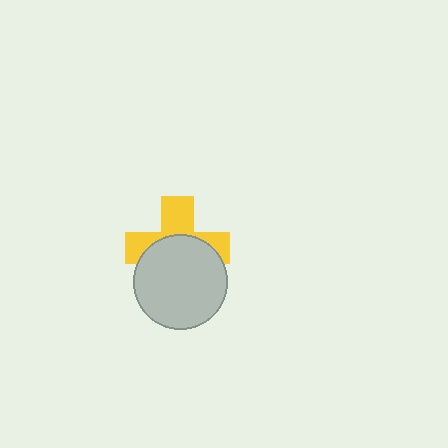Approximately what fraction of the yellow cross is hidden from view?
Roughly 53% of the yellow cross is hidden behind the light gray circle.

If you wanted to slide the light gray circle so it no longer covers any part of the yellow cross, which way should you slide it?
Slide it down — that is the most direct way to separate the two shapes.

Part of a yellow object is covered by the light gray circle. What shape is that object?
It is a cross.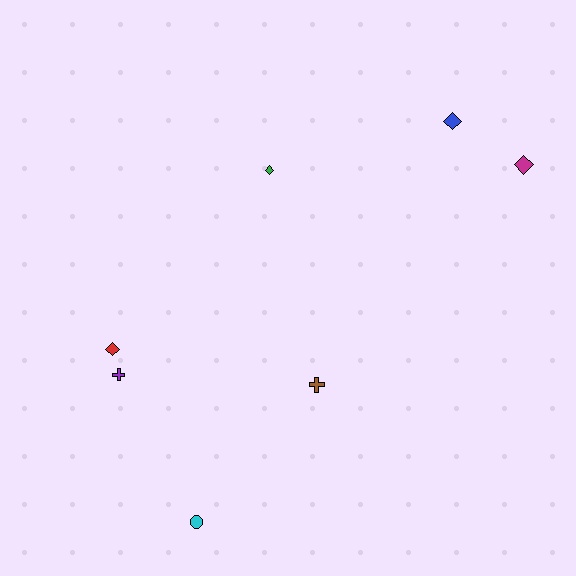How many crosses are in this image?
There are 2 crosses.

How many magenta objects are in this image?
There is 1 magenta object.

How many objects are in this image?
There are 7 objects.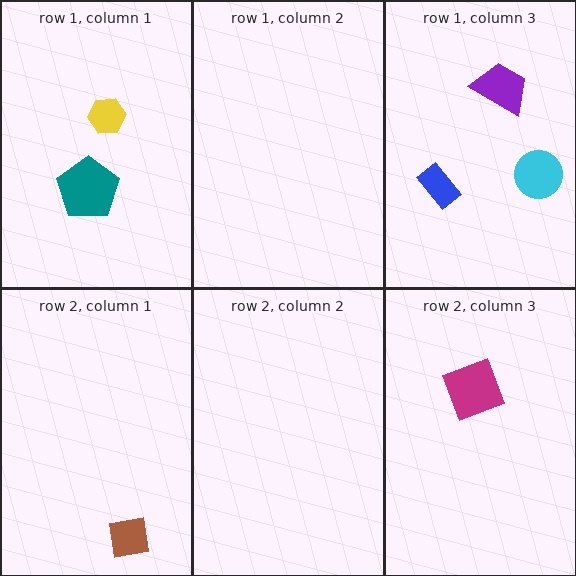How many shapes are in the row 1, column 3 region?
3.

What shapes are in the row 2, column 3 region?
The magenta square.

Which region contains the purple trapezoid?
The row 1, column 3 region.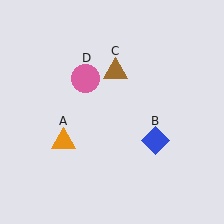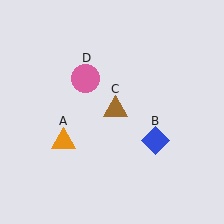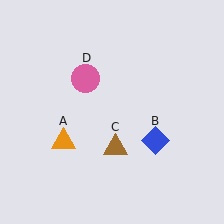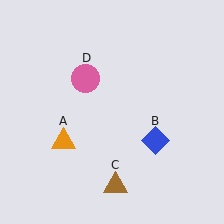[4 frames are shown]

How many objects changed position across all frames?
1 object changed position: brown triangle (object C).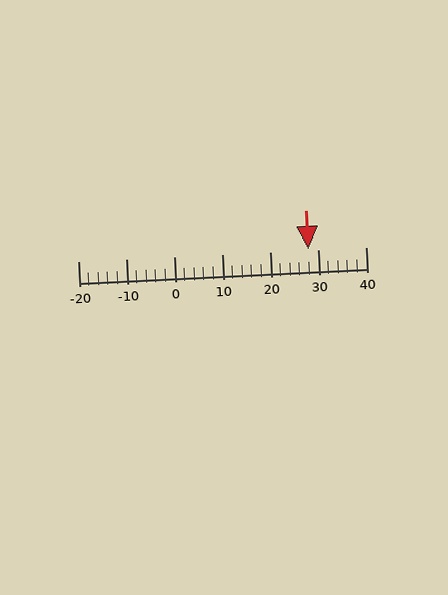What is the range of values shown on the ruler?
The ruler shows values from -20 to 40.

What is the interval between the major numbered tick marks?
The major tick marks are spaced 10 units apart.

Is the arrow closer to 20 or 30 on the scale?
The arrow is closer to 30.